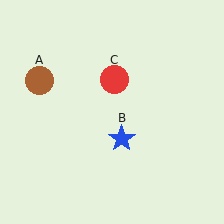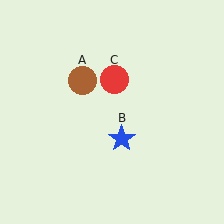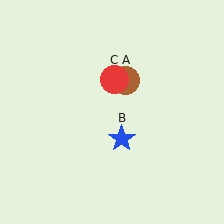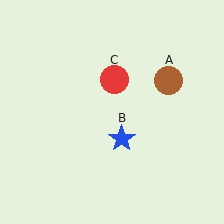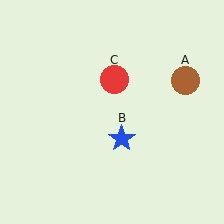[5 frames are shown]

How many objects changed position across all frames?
1 object changed position: brown circle (object A).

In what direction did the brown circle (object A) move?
The brown circle (object A) moved right.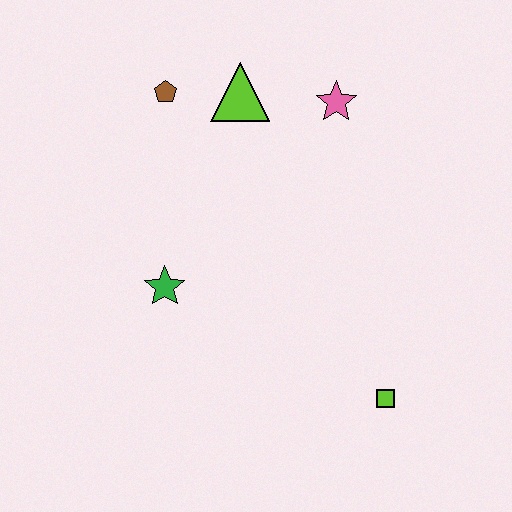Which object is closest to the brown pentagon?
The lime triangle is closest to the brown pentagon.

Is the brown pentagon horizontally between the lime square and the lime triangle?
No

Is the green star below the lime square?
No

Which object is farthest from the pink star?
The lime square is farthest from the pink star.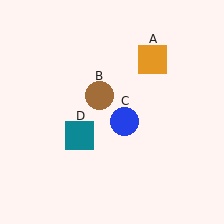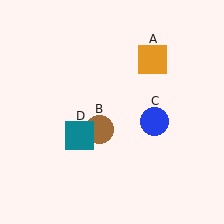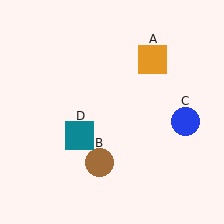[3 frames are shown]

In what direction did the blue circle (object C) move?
The blue circle (object C) moved right.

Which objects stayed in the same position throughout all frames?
Orange square (object A) and teal square (object D) remained stationary.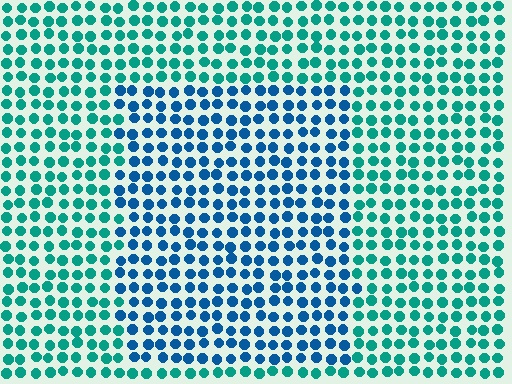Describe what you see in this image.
The image is filled with small teal elements in a uniform arrangement. A rectangle-shaped region is visible where the elements are tinted to a slightly different hue, forming a subtle color boundary.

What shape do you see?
I see a rectangle.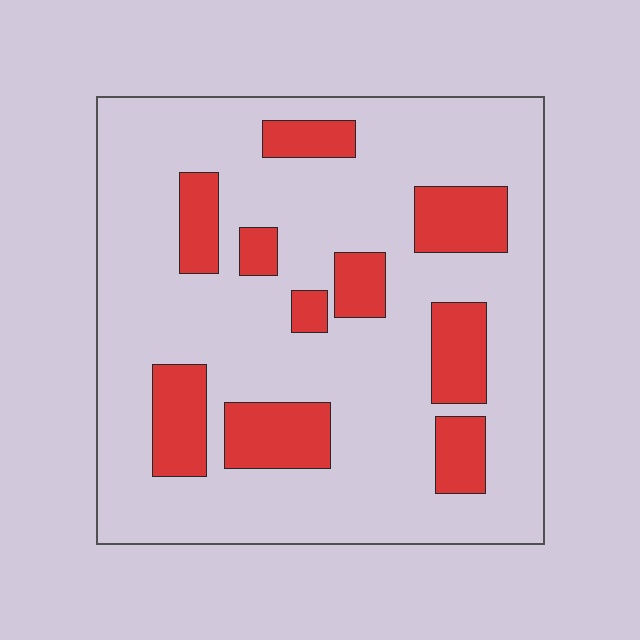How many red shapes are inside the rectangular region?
10.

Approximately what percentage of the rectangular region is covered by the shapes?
Approximately 20%.